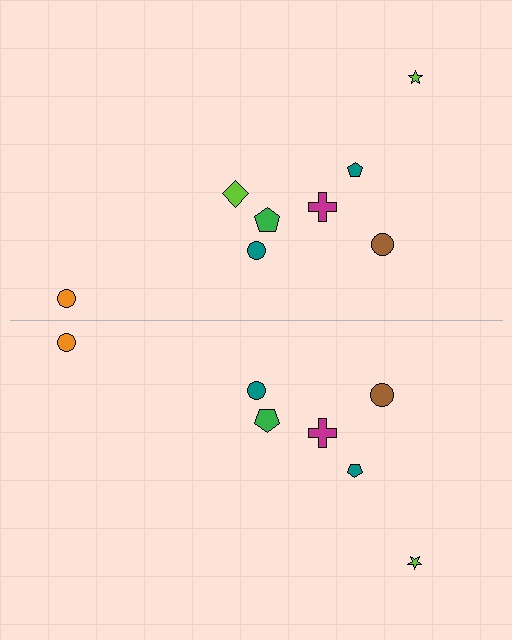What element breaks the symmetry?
A lime diamond is missing from the bottom side.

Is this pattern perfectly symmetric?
No, the pattern is not perfectly symmetric. A lime diamond is missing from the bottom side.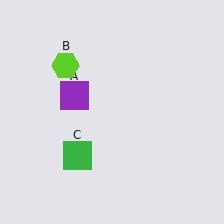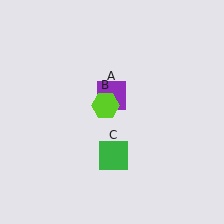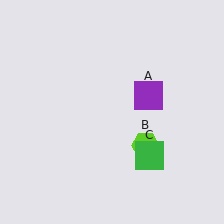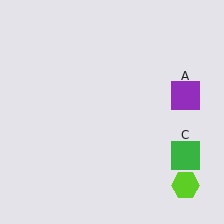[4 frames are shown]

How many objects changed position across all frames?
3 objects changed position: purple square (object A), lime hexagon (object B), green square (object C).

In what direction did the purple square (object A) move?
The purple square (object A) moved right.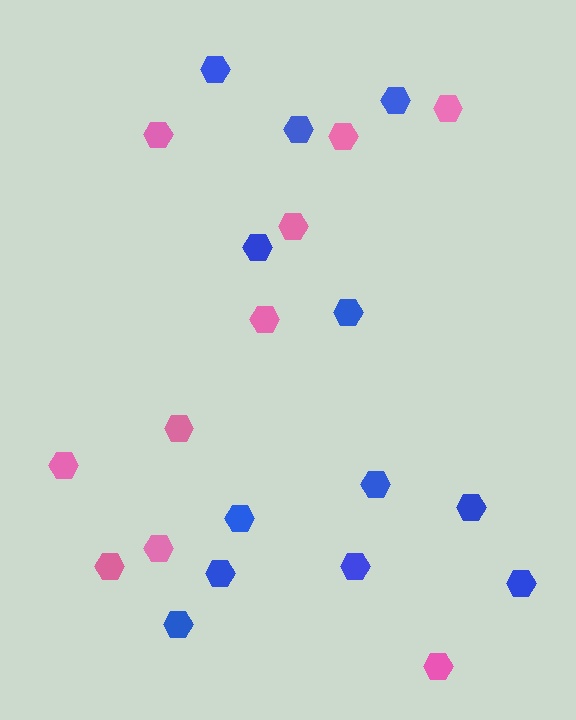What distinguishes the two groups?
There are 2 groups: one group of pink hexagons (10) and one group of blue hexagons (12).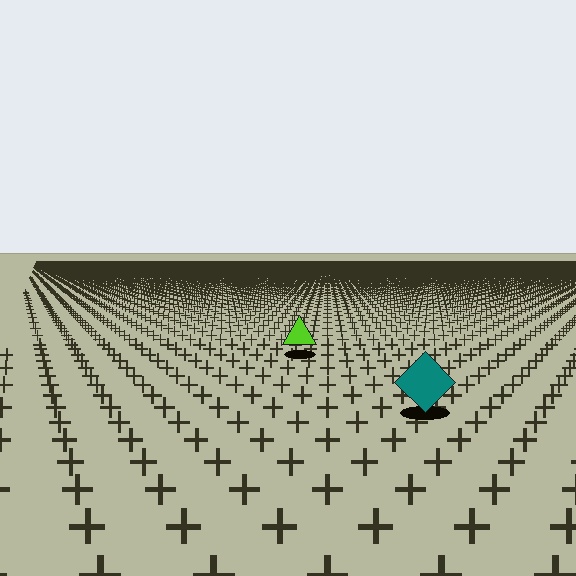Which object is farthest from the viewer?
The lime triangle is farthest from the viewer. It appears smaller and the ground texture around it is denser.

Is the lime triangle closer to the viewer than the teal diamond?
No. The teal diamond is closer — you can tell from the texture gradient: the ground texture is coarser near it.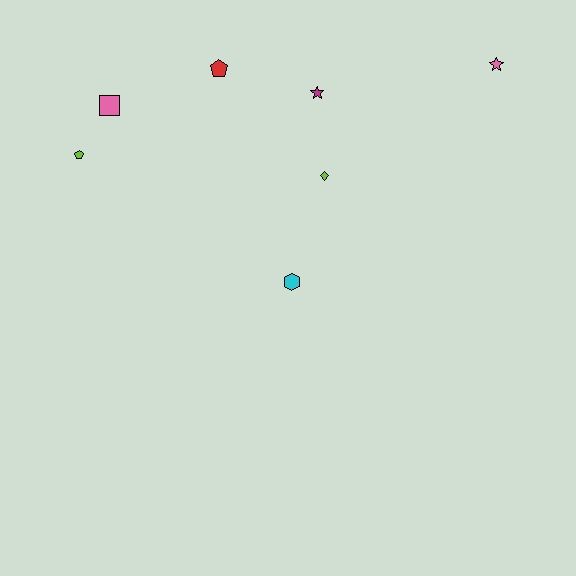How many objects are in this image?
There are 7 objects.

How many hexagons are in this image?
There is 1 hexagon.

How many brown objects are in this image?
There are no brown objects.